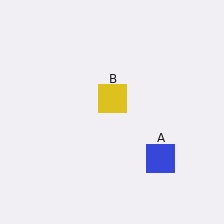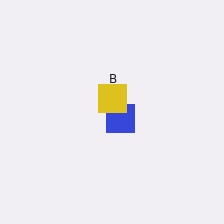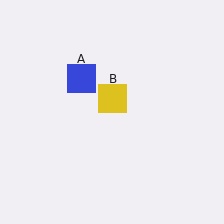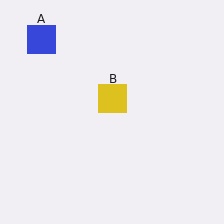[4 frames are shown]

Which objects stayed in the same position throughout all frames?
Yellow square (object B) remained stationary.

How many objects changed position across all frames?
1 object changed position: blue square (object A).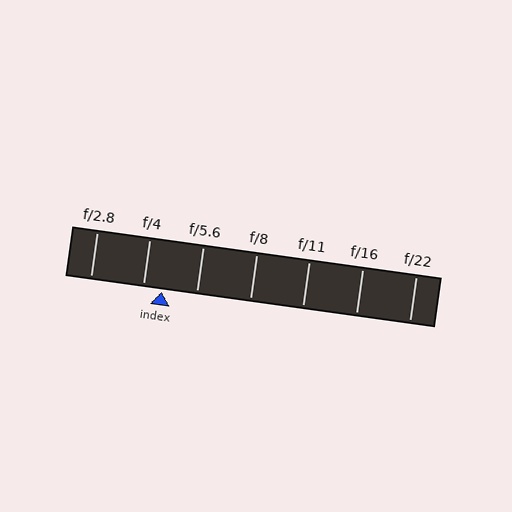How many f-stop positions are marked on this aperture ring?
There are 7 f-stop positions marked.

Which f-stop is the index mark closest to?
The index mark is closest to f/4.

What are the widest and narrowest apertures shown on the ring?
The widest aperture shown is f/2.8 and the narrowest is f/22.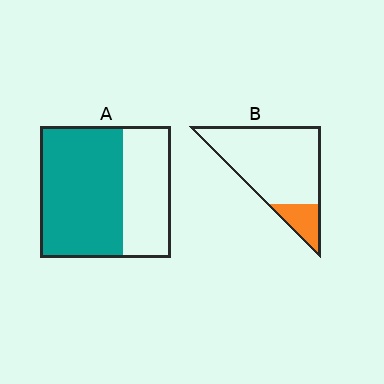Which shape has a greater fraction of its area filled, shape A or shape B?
Shape A.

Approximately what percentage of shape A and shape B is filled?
A is approximately 65% and B is approximately 15%.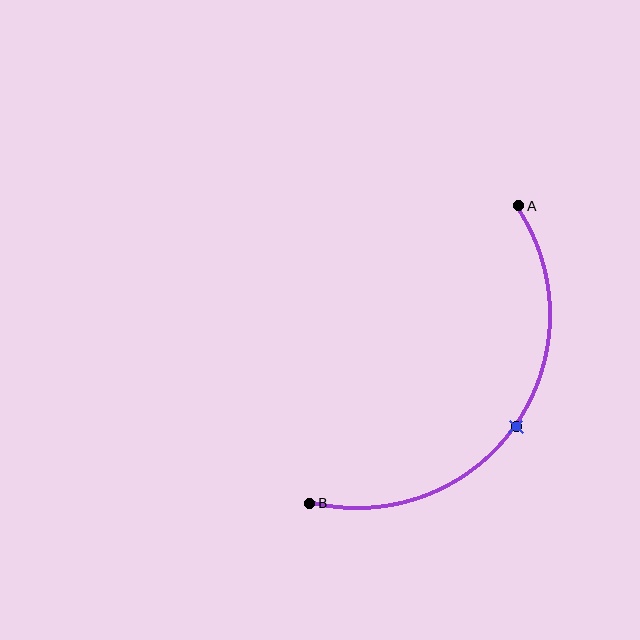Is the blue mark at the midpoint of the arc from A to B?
Yes. The blue mark lies on the arc at equal arc-length from both A and B — it is the arc midpoint.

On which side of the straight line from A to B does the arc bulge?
The arc bulges below and to the right of the straight line connecting A and B.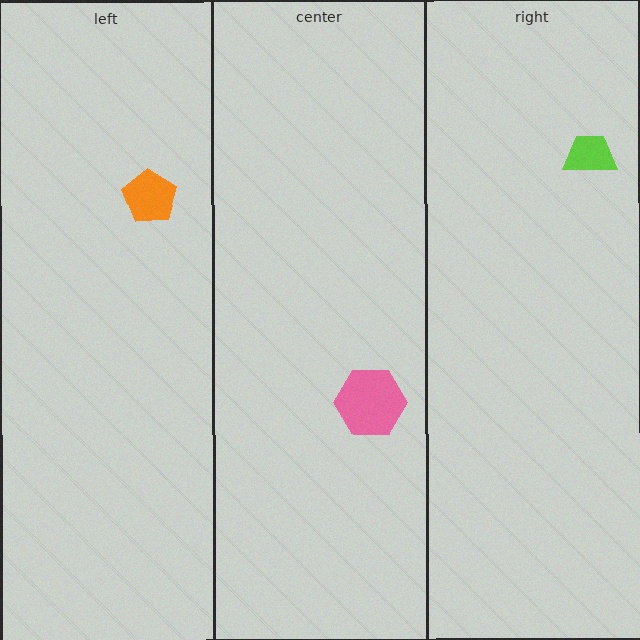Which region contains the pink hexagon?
The center region.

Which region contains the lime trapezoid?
The right region.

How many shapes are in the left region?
1.